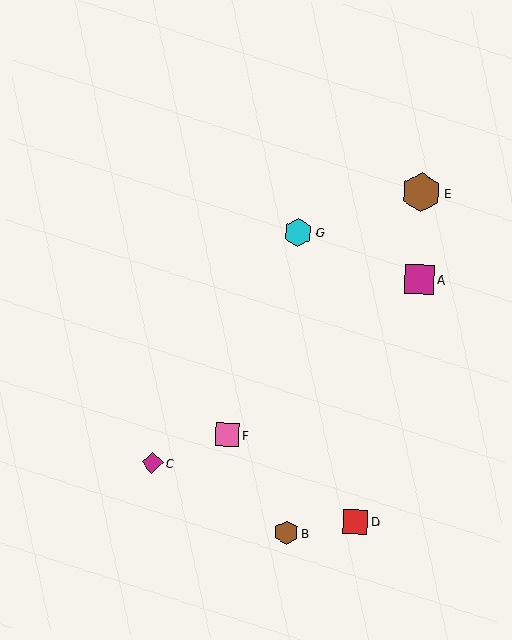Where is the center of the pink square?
The center of the pink square is at (227, 435).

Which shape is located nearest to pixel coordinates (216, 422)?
The pink square (labeled F) at (227, 435) is nearest to that location.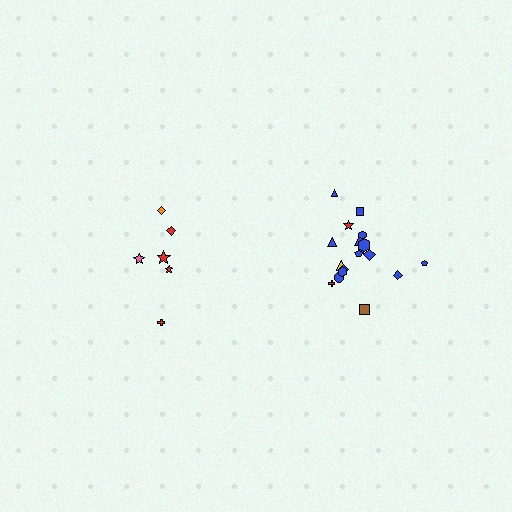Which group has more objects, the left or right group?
The right group.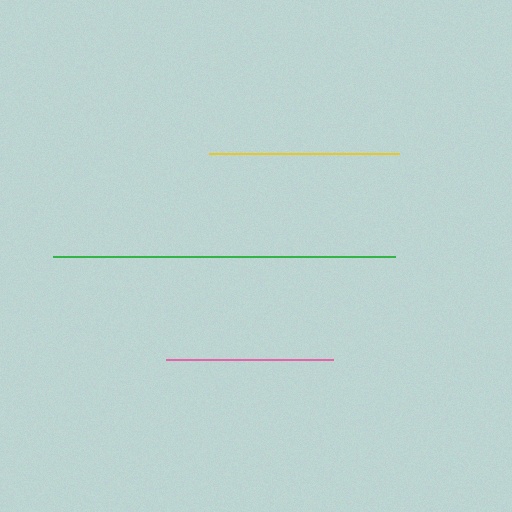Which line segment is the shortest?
The pink line is the shortest at approximately 167 pixels.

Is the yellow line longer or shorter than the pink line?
The yellow line is longer than the pink line.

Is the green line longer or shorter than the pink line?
The green line is longer than the pink line.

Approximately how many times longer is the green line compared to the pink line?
The green line is approximately 2.1 times the length of the pink line.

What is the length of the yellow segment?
The yellow segment is approximately 190 pixels long.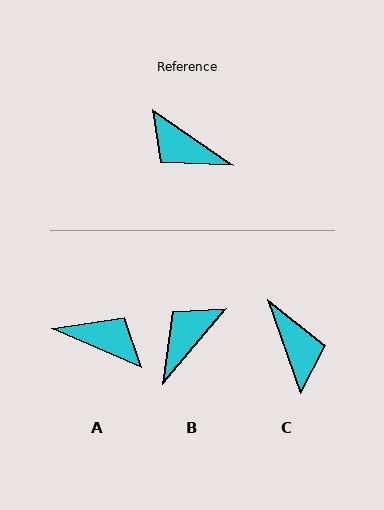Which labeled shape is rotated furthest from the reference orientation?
A, about 169 degrees away.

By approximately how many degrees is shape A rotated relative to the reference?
Approximately 169 degrees clockwise.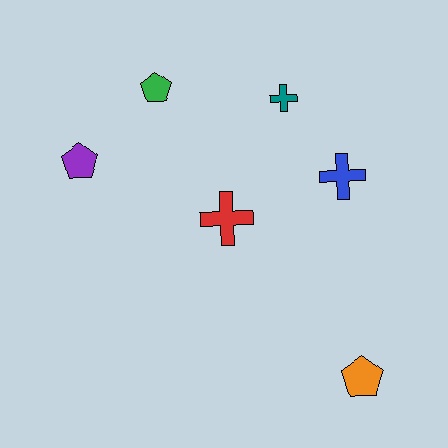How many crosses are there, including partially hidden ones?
There are 3 crosses.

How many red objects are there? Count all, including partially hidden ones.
There is 1 red object.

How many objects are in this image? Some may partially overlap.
There are 6 objects.